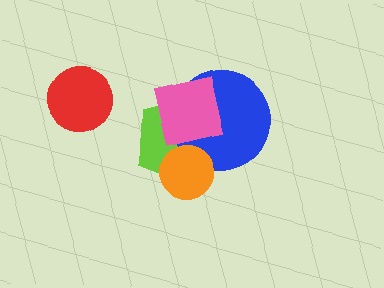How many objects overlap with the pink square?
2 objects overlap with the pink square.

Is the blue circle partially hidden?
Yes, it is partially covered by another shape.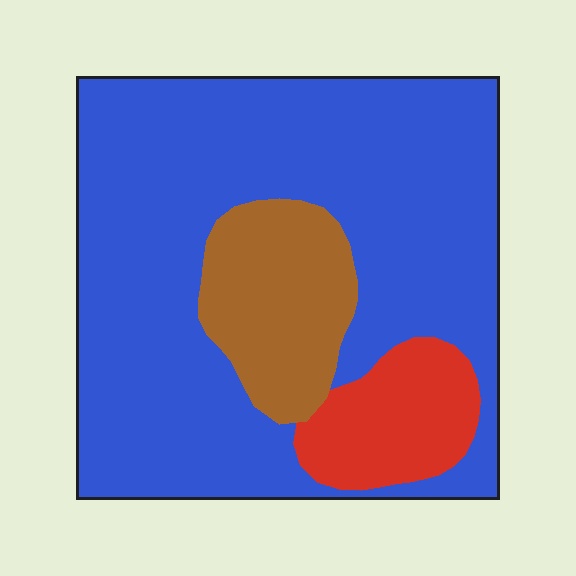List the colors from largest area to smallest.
From largest to smallest: blue, brown, red.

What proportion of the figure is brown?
Brown covers 15% of the figure.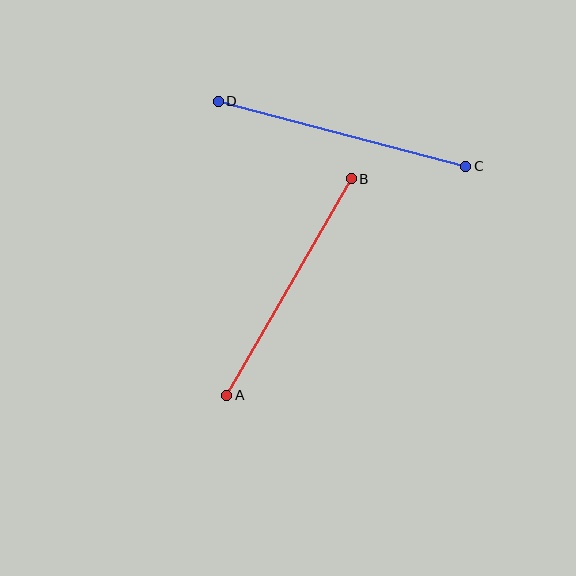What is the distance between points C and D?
The distance is approximately 256 pixels.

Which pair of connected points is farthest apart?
Points C and D are farthest apart.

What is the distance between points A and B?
The distance is approximately 250 pixels.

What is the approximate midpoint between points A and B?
The midpoint is at approximately (289, 287) pixels.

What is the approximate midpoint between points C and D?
The midpoint is at approximately (342, 134) pixels.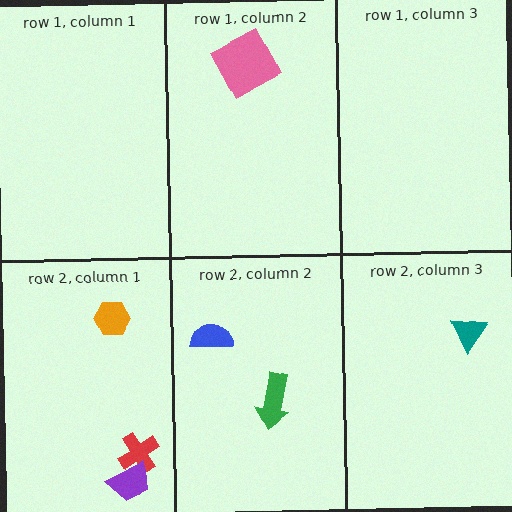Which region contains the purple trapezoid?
The row 2, column 1 region.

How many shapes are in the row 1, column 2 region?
1.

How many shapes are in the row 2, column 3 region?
1.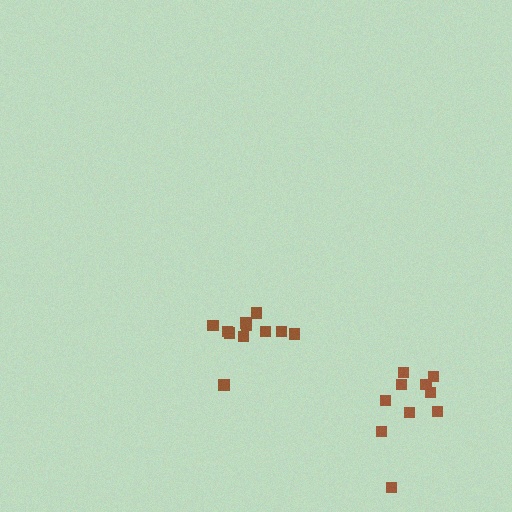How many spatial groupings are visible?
There are 2 spatial groupings.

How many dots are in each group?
Group 1: 11 dots, Group 2: 10 dots (21 total).